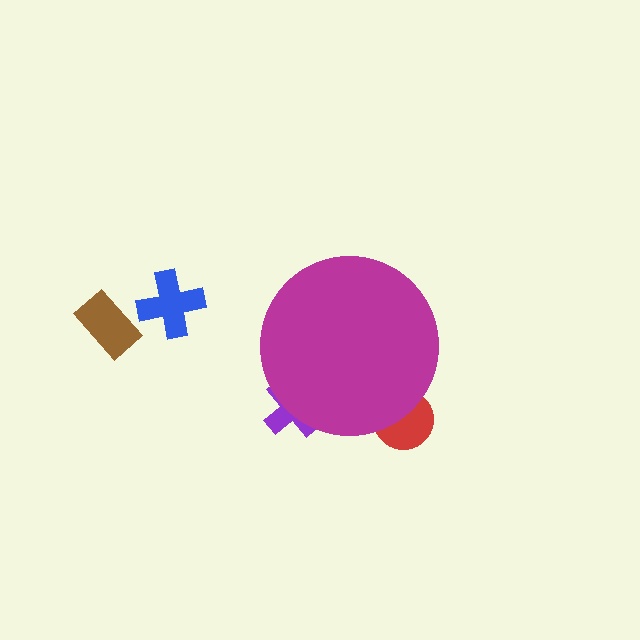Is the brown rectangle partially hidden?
No, the brown rectangle is fully visible.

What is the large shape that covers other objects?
A magenta circle.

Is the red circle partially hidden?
Yes, the red circle is partially hidden behind the magenta circle.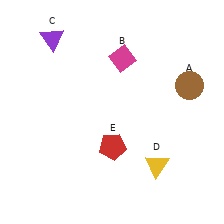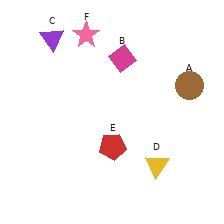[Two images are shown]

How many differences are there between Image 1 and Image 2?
There is 1 difference between the two images.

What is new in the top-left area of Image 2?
A pink star (F) was added in the top-left area of Image 2.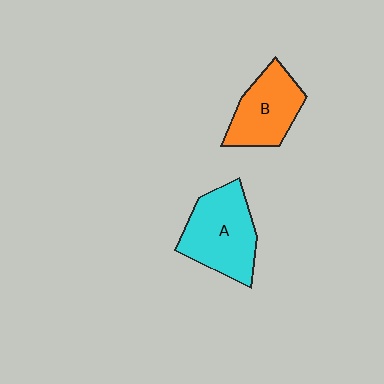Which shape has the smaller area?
Shape B (orange).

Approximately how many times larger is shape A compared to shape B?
Approximately 1.2 times.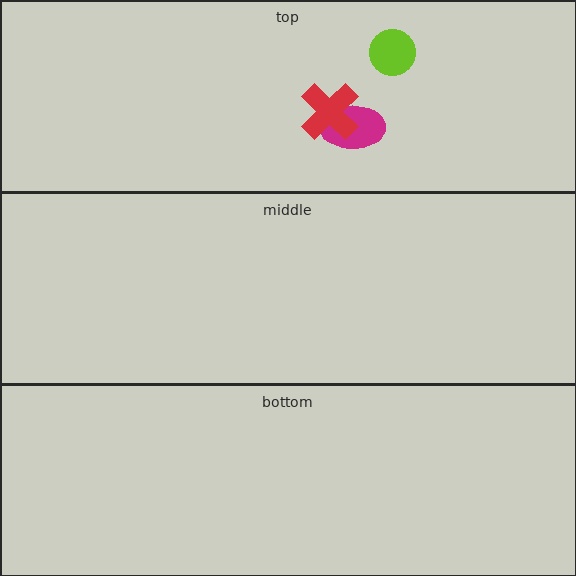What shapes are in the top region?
The magenta ellipse, the red cross, the lime circle.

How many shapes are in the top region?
3.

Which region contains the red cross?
The top region.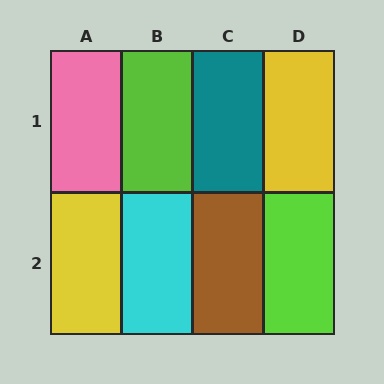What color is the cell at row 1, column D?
Yellow.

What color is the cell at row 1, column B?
Lime.